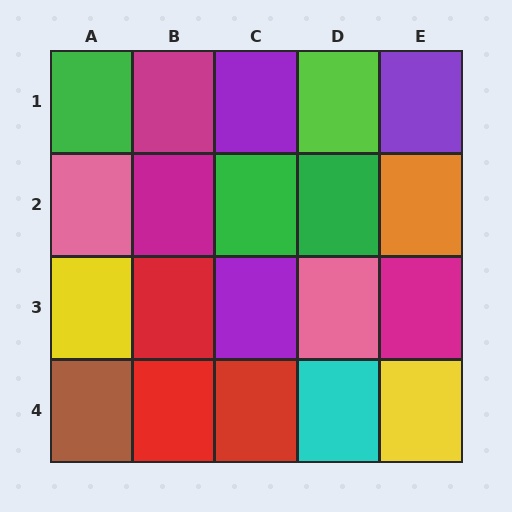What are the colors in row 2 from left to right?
Pink, magenta, green, green, orange.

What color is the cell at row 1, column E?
Purple.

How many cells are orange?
1 cell is orange.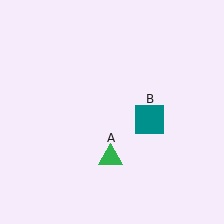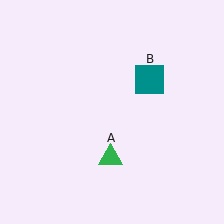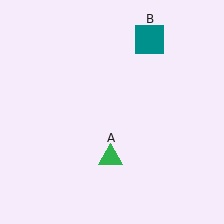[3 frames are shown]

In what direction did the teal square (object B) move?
The teal square (object B) moved up.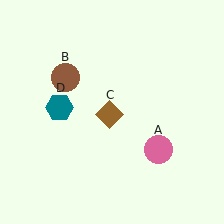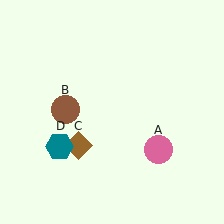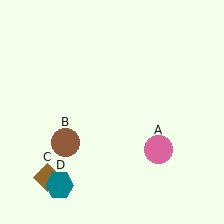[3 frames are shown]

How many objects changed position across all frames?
3 objects changed position: brown circle (object B), brown diamond (object C), teal hexagon (object D).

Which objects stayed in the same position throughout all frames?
Pink circle (object A) remained stationary.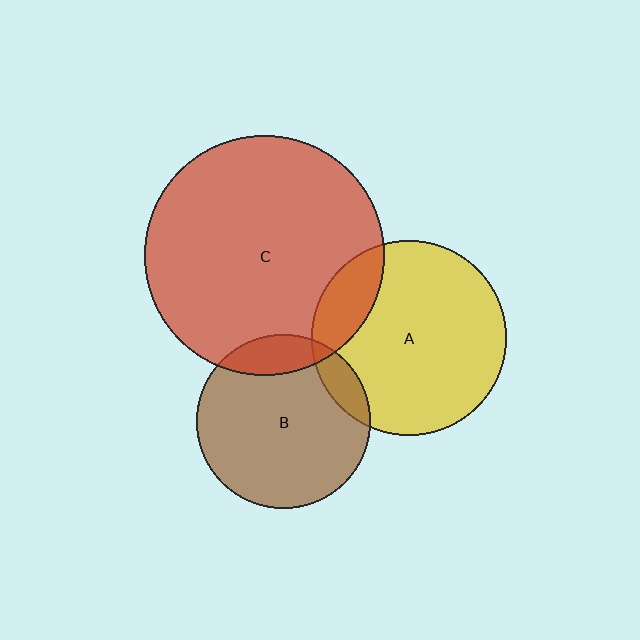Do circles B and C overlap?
Yes.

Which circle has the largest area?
Circle C (red).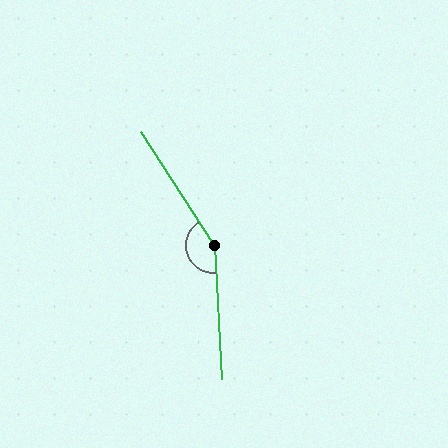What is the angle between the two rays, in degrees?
Approximately 150 degrees.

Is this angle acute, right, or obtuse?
It is obtuse.